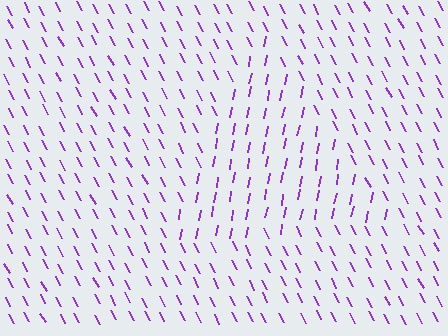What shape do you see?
I see a triangle.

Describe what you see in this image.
The image is filled with small purple line segments. A triangle region in the image has lines oriented differently from the surrounding lines, creating a visible texture boundary.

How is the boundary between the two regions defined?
The boundary is defined purely by a change in line orientation (approximately 39 degrees difference). All lines are the same color and thickness.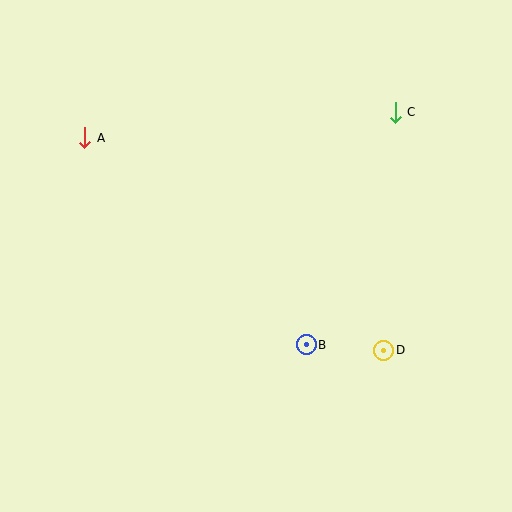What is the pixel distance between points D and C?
The distance between D and C is 238 pixels.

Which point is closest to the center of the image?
Point B at (306, 345) is closest to the center.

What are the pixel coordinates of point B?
Point B is at (306, 345).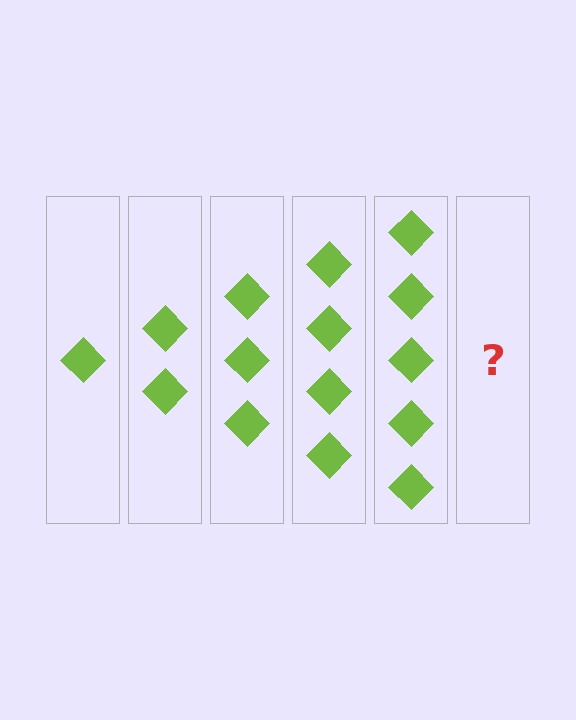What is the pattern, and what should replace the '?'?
The pattern is that each step adds one more diamond. The '?' should be 6 diamonds.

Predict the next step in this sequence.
The next step is 6 diamonds.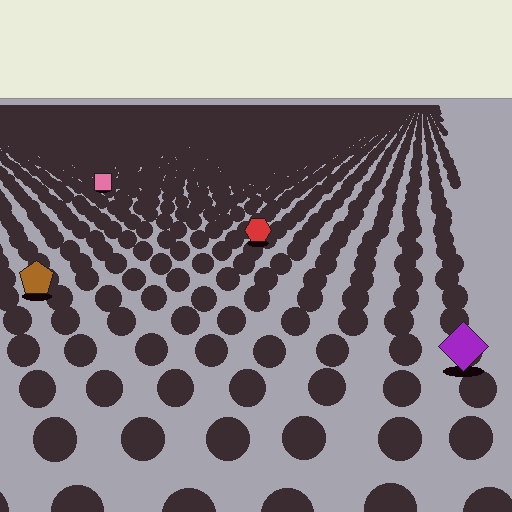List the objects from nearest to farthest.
From nearest to farthest: the purple diamond, the brown pentagon, the red hexagon, the pink square.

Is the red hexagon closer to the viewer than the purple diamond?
No. The purple diamond is closer — you can tell from the texture gradient: the ground texture is coarser near it.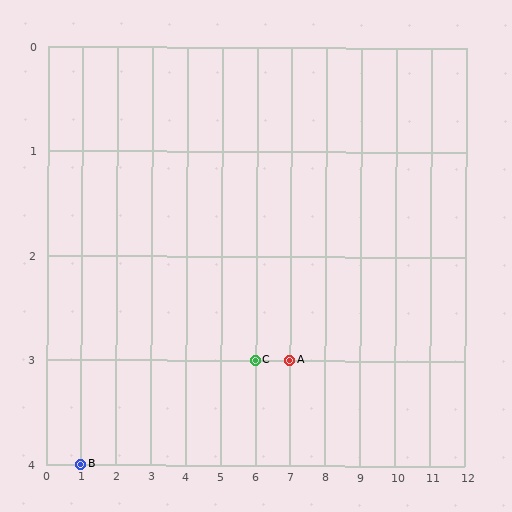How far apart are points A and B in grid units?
Points A and B are 6 columns and 1 row apart (about 6.1 grid units diagonally).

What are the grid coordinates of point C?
Point C is at grid coordinates (6, 3).